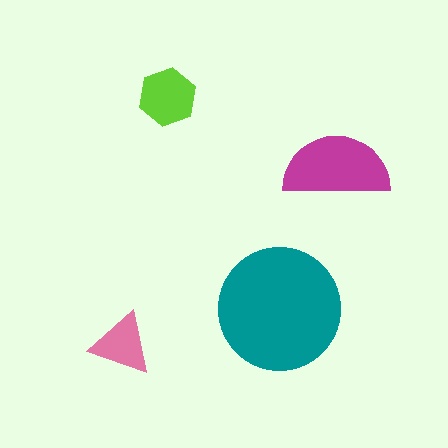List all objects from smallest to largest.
The pink triangle, the lime hexagon, the magenta semicircle, the teal circle.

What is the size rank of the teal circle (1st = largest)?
1st.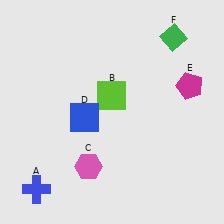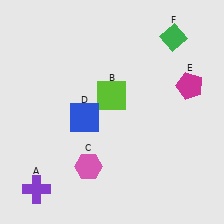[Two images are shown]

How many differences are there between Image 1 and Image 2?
There is 1 difference between the two images.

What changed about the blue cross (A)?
In Image 1, A is blue. In Image 2, it changed to purple.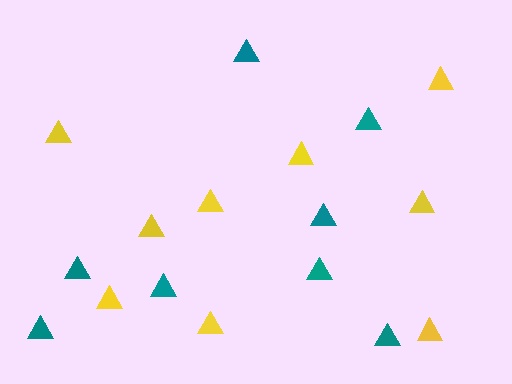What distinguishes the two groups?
There are 2 groups: one group of yellow triangles (9) and one group of teal triangles (8).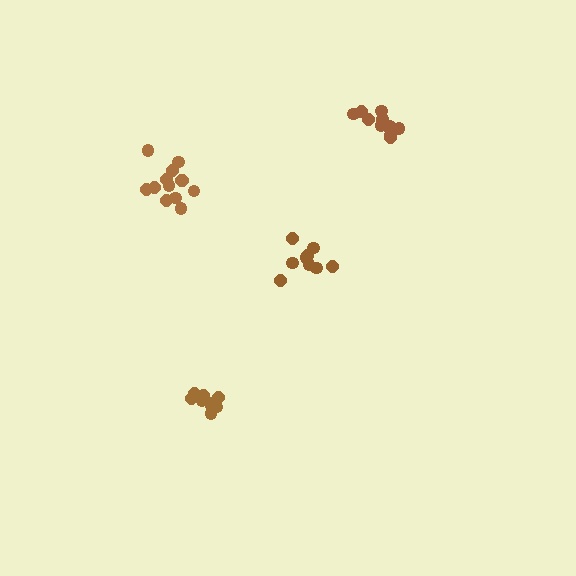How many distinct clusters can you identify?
There are 4 distinct clusters.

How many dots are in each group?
Group 1: 13 dots, Group 2: 9 dots, Group 3: 9 dots, Group 4: 11 dots (42 total).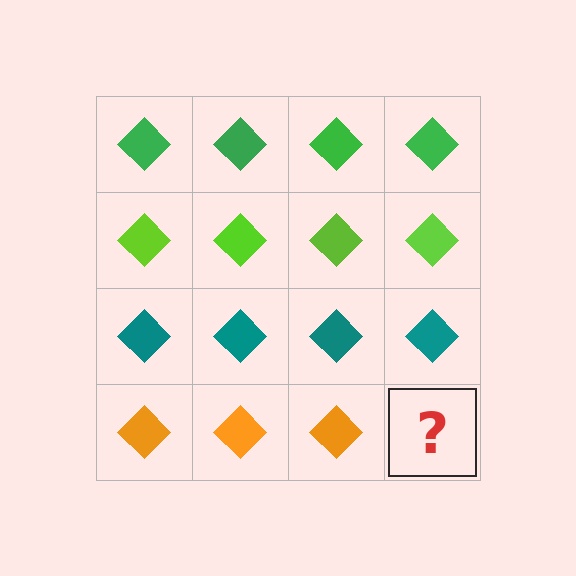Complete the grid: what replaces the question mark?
The question mark should be replaced with an orange diamond.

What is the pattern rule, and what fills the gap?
The rule is that each row has a consistent color. The gap should be filled with an orange diamond.